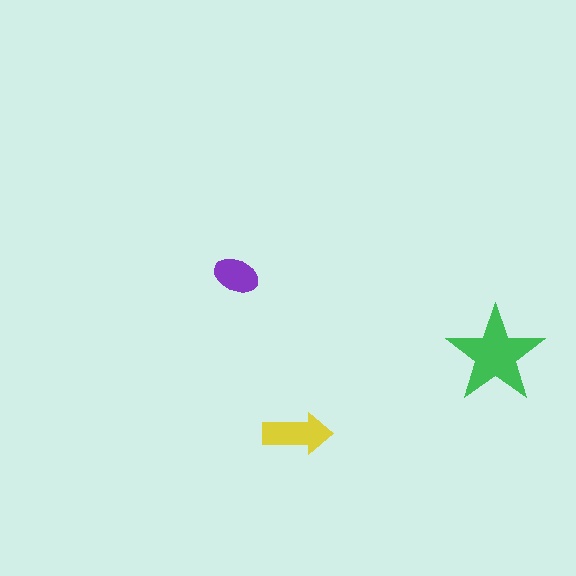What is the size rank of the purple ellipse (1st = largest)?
3rd.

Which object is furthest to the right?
The green star is rightmost.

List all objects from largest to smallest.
The green star, the yellow arrow, the purple ellipse.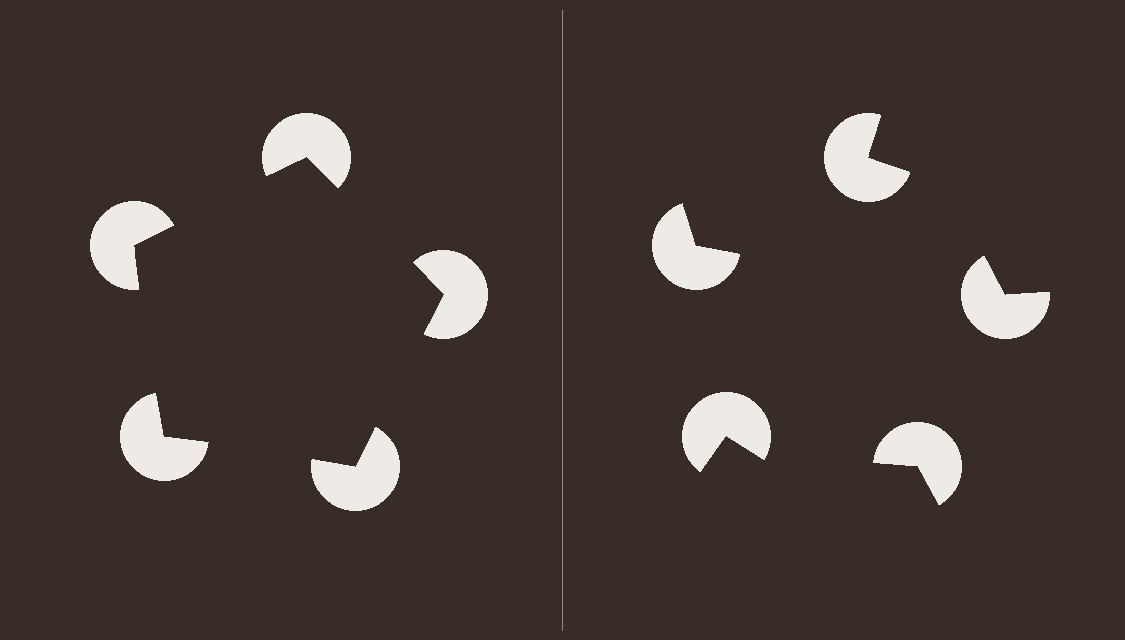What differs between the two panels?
The pac-man discs are positioned identically on both sides; only the wedge orientations differ. On the left they align to a pentagon; on the right they are misaligned.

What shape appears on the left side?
An illusory pentagon.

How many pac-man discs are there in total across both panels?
10 — 5 on each side.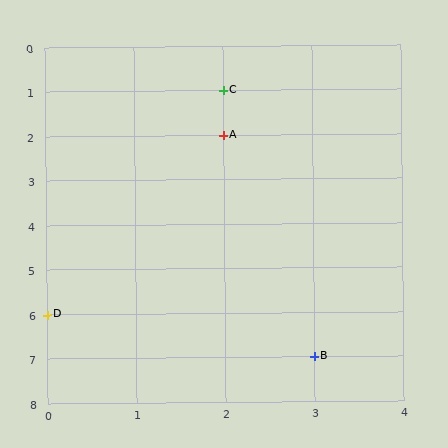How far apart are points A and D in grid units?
Points A and D are 2 columns and 4 rows apart (about 4.5 grid units diagonally).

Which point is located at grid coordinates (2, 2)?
Point A is at (2, 2).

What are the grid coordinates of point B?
Point B is at grid coordinates (3, 7).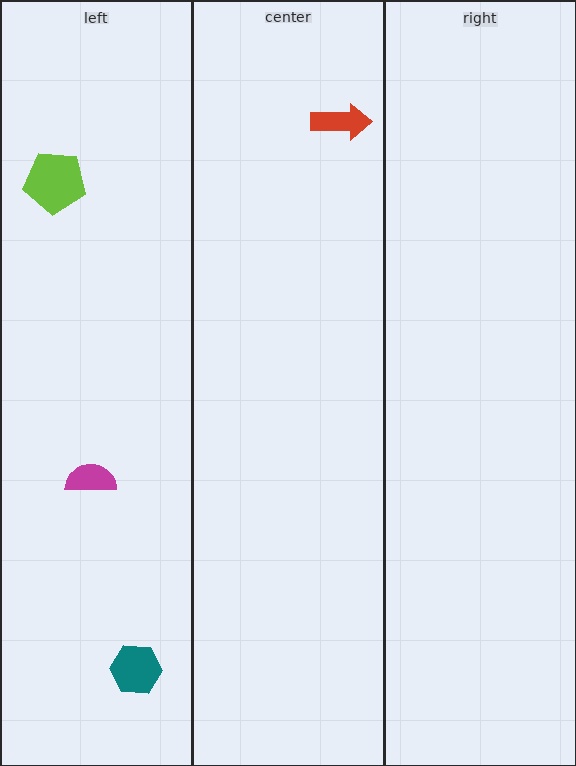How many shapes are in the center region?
1.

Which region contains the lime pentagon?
The left region.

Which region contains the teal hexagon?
The left region.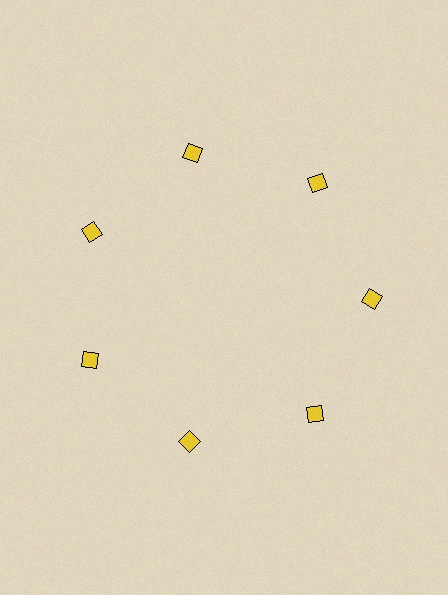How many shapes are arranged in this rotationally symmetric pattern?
There are 7 shapes, arranged in 7 groups of 1.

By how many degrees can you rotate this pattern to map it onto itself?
The pattern maps onto itself every 51 degrees of rotation.